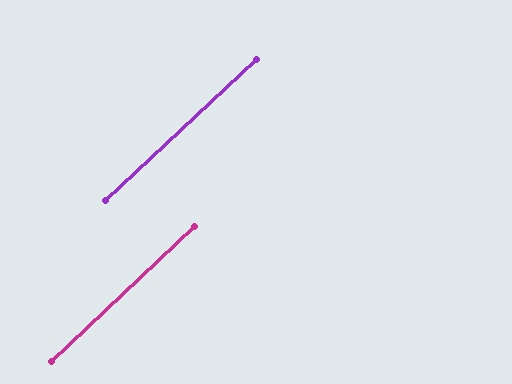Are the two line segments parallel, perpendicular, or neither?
Parallel — their directions differ by only 0.4°.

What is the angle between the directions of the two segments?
Approximately 0 degrees.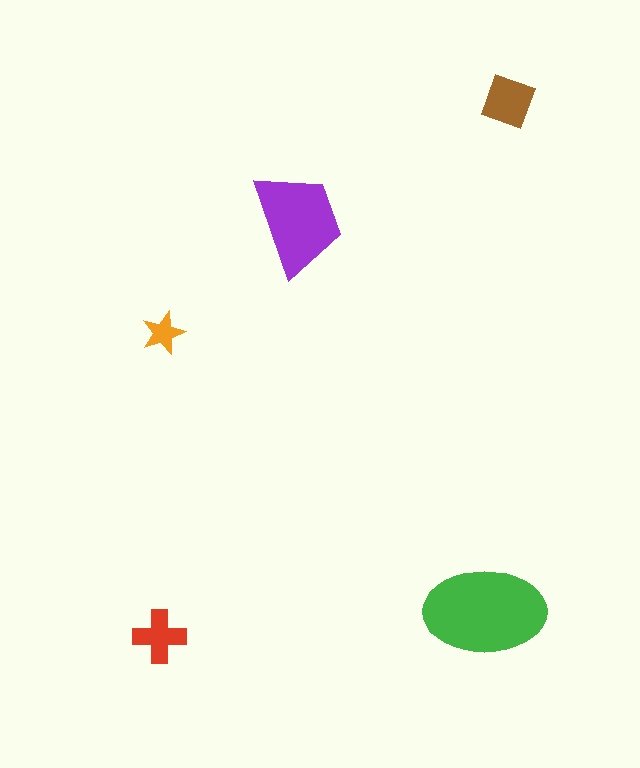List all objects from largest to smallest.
The green ellipse, the purple trapezoid, the brown diamond, the red cross, the orange star.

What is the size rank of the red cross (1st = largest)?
4th.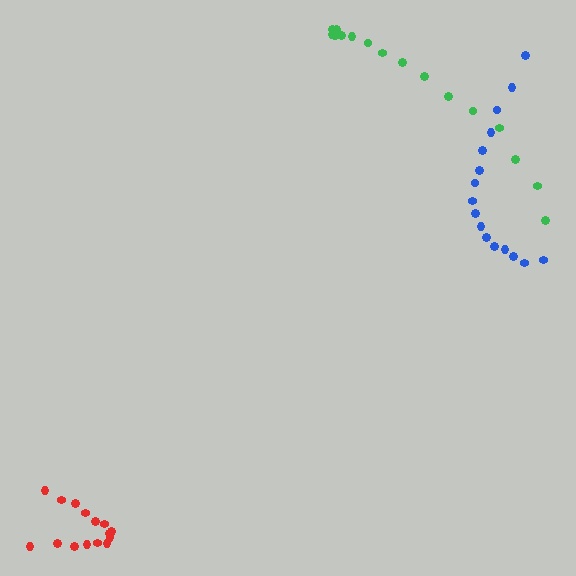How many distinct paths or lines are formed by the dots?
There are 3 distinct paths.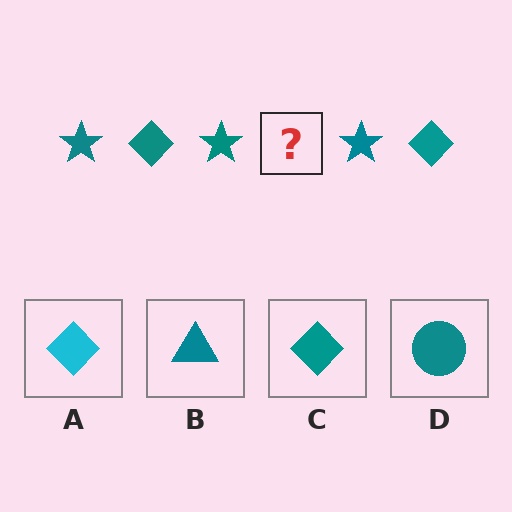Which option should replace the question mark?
Option C.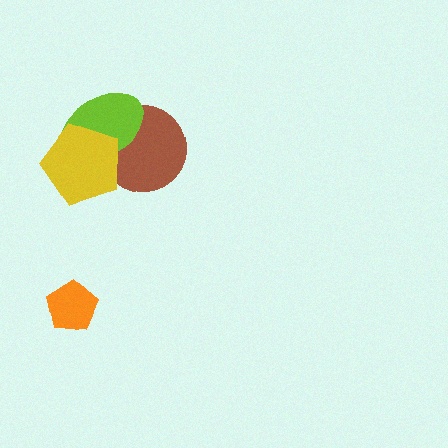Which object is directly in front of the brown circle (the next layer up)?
The lime ellipse is directly in front of the brown circle.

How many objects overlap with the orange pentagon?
0 objects overlap with the orange pentagon.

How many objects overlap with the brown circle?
2 objects overlap with the brown circle.